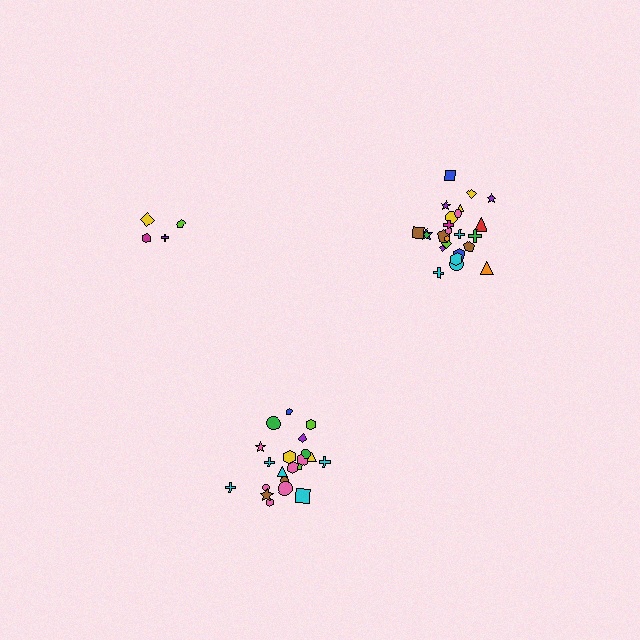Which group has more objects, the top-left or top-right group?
The top-right group.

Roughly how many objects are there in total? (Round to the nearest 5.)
Roughly 50 objects in total.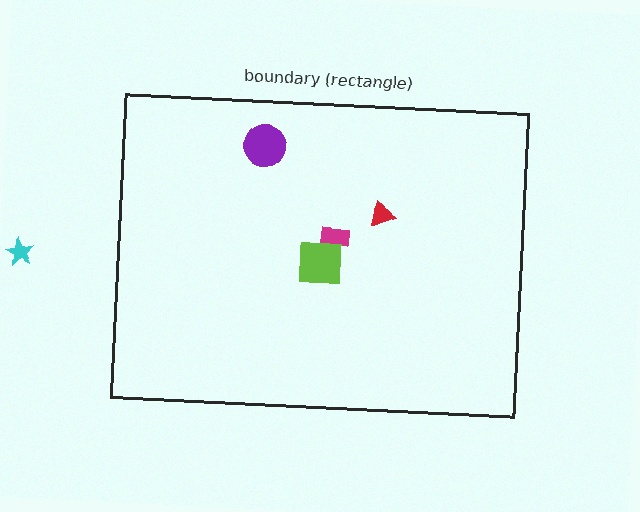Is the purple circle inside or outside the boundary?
Inside.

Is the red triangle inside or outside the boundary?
Inside.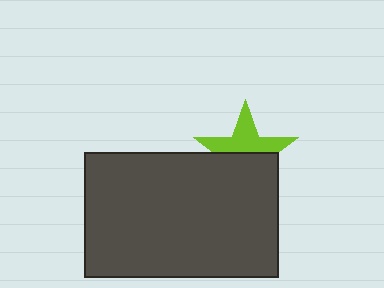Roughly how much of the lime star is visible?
About half of it is visible (roughly 48%).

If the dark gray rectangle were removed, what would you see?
You would see the complete lime star.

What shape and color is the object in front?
The object in front is a dark gray rectangle.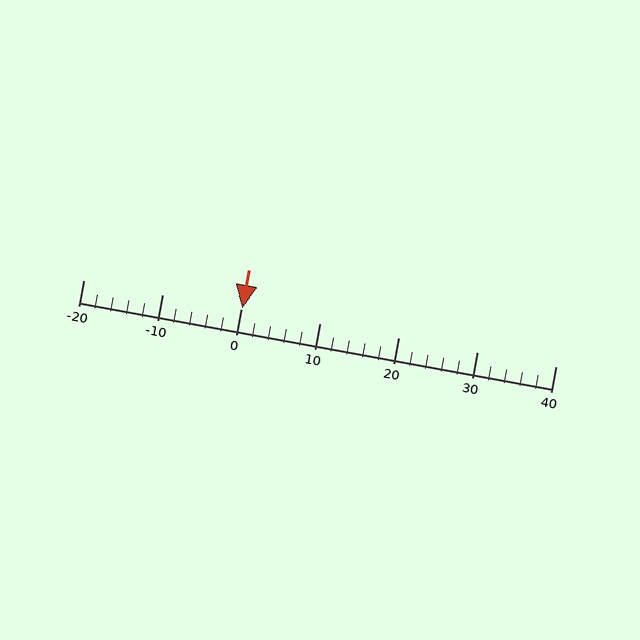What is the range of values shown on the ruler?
The ruler shows values from -20 to 40.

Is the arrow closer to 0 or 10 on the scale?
The arrow is closer to 0.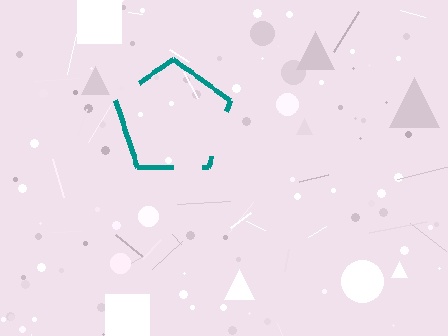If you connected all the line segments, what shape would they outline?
They would outline a pentagon.